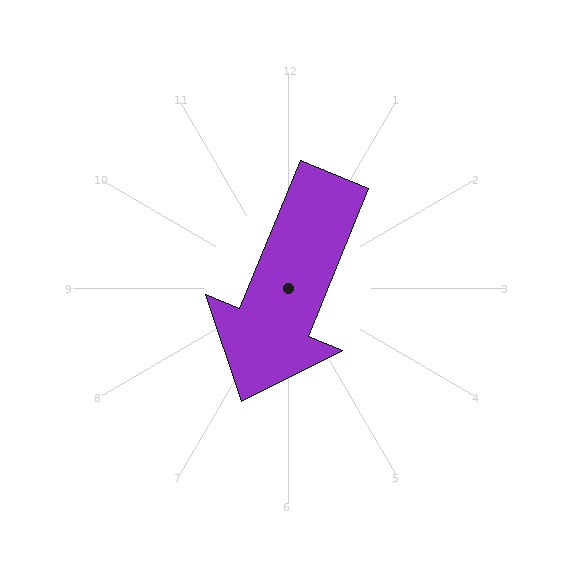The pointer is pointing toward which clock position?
Roughly 7 o'clock.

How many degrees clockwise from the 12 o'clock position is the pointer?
Approximately 202 degrees.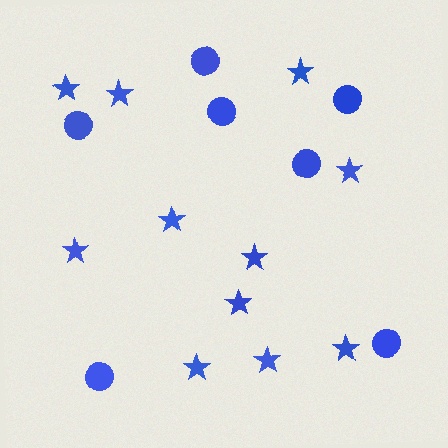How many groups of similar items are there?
There are 2 groups: one group of circles (7) and one group of stars (11).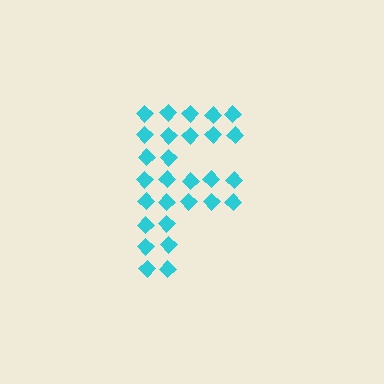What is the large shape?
The large shape is the letter F.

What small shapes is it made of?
It is made of small diamonds.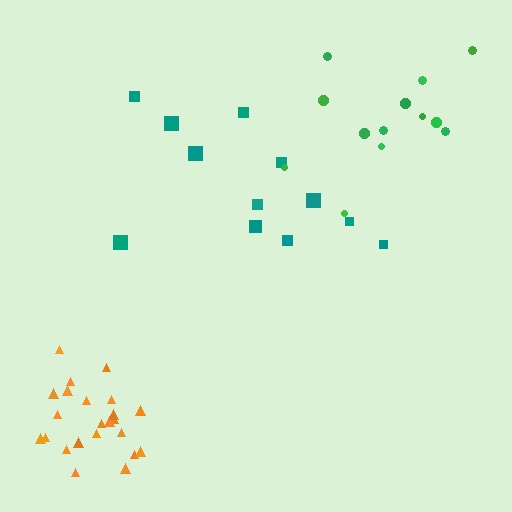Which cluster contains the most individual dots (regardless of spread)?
Orange (23).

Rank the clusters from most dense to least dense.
orange, teal, green.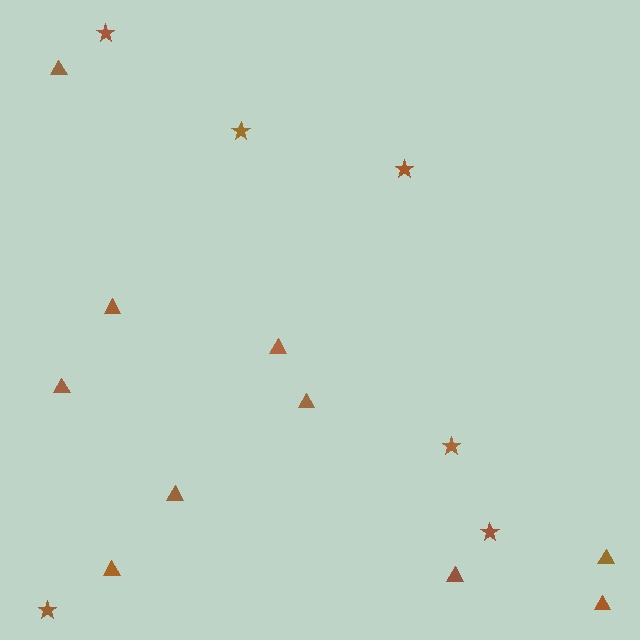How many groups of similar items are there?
There are 2 groups: one group of stars (6) and one group of triangles (10).